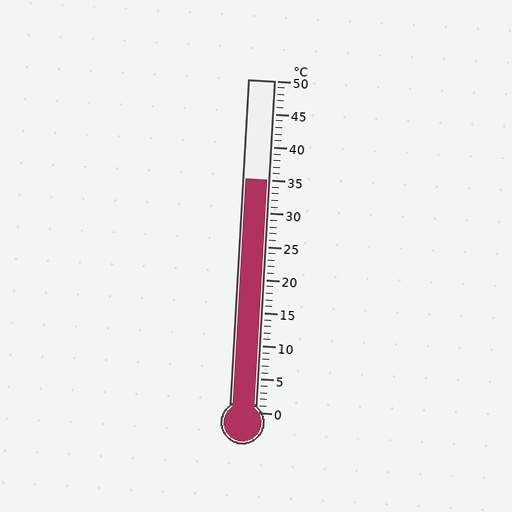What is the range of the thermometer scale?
The thermometer scale ranges from 0°C to 50°C.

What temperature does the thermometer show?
The thermometer shows approximately 35°C.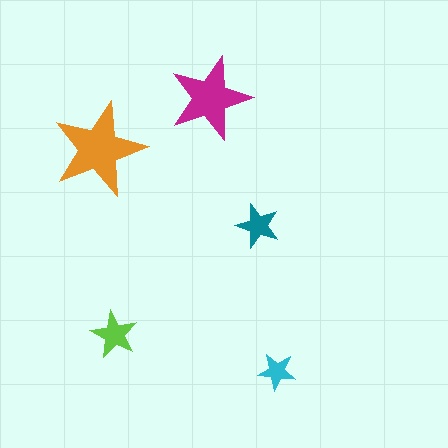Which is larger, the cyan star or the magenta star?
The magenta one.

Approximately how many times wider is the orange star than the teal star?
About 2 times wider.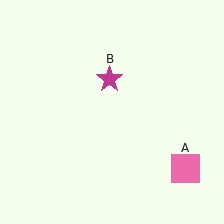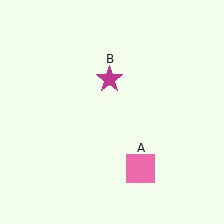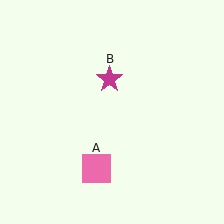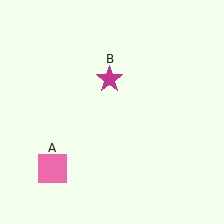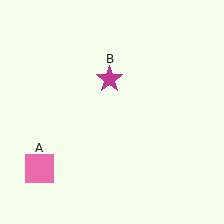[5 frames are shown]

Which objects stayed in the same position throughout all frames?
Magenta star (object B) remained stationary.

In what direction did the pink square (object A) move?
The pink square (object A) moved left.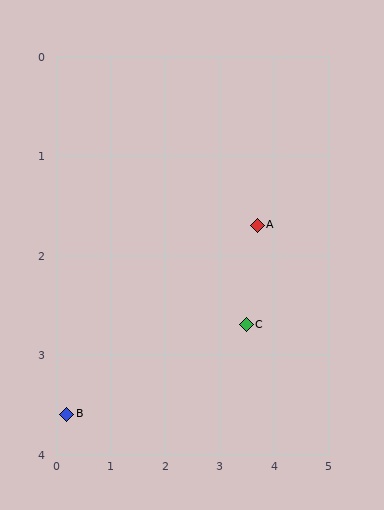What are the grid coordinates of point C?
Point C is at approximately (3.5, 2.7).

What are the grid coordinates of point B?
Point B is at approximately (0.2, 3.6).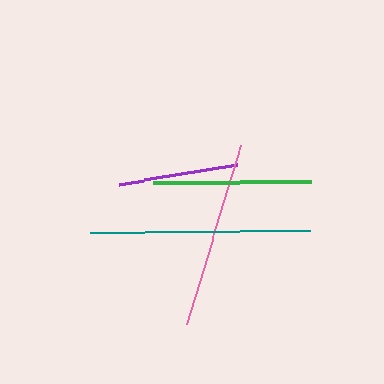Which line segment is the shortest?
The purple line is the shortest at approximately 120 pixels.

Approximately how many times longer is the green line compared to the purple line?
The green line is approximately 1.3 times the length of the purple line.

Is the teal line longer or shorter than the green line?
The teal line is longer than the green line.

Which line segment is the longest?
The teal line is the longest at approximately 220 pixels.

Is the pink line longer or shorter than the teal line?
The teal line is longer than the pink line.